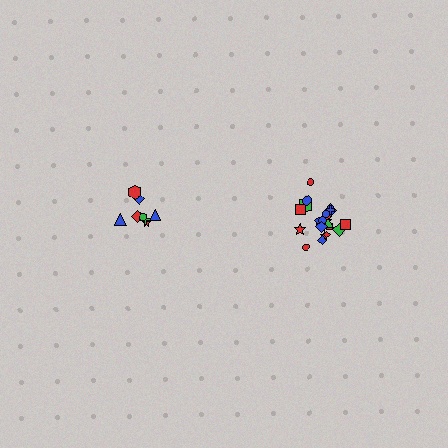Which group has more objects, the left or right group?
The right group.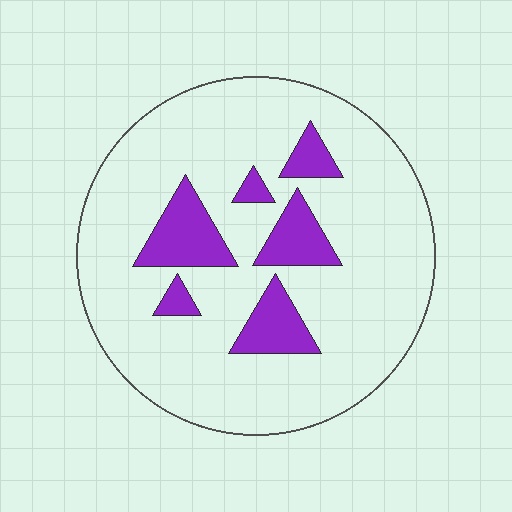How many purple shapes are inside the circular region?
6.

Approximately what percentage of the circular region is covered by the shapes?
Approximately 15%.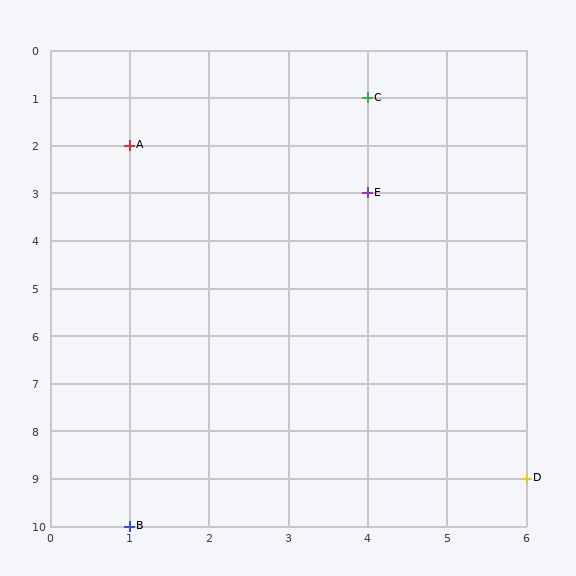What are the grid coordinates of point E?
Point E is at grid coordinates (4, 3).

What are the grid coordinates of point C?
Point C is at grid coordinates (4, 1).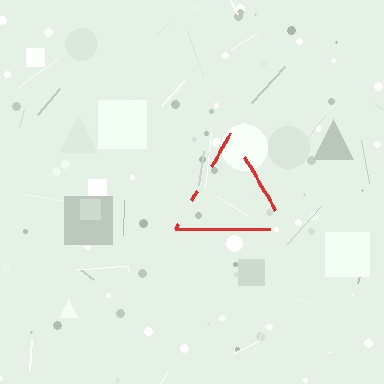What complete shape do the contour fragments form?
The contour fragments form a triangle.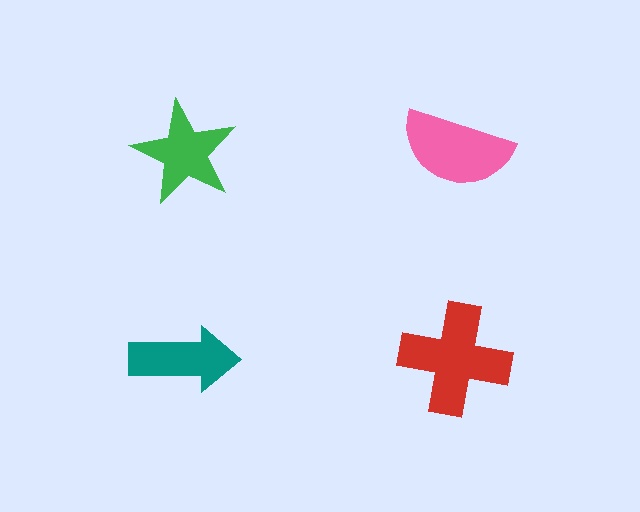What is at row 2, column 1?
A teal arrow.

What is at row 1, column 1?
A green star.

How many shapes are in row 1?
2 shapes.